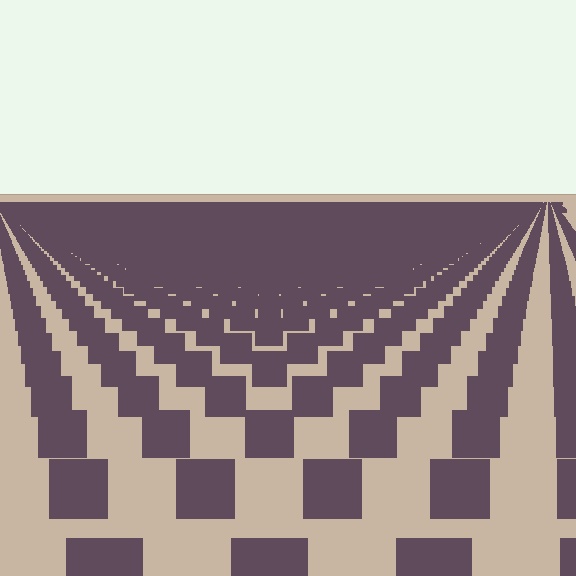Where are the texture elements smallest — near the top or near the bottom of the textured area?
Near the top.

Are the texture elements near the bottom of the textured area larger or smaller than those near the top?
Larger. Near the bottom, elements are closer to the viewer and appear at a bigger on-screen size.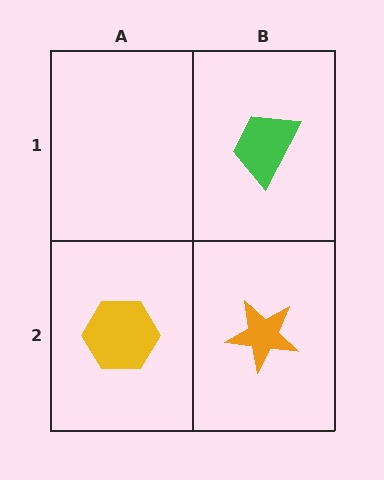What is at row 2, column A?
A yellow hexagon.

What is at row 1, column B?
A green trapezoid.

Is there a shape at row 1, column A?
No, that cell is empty.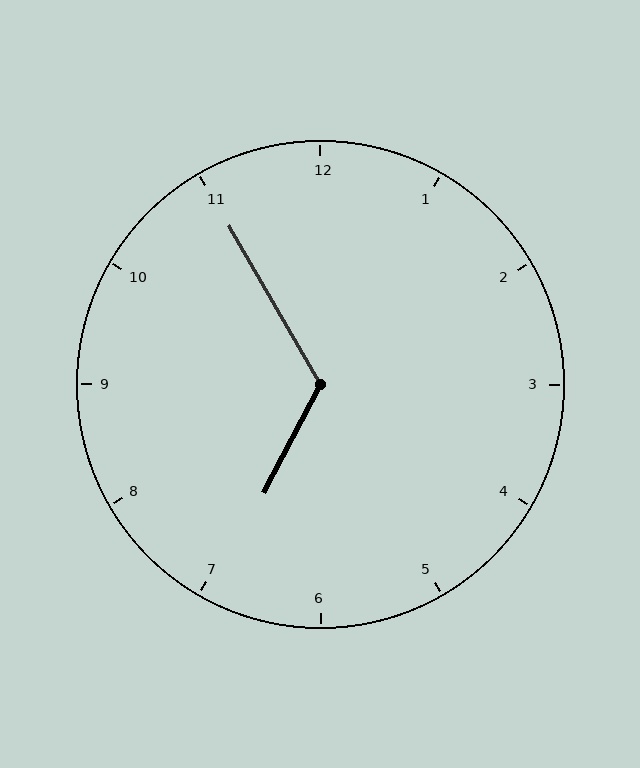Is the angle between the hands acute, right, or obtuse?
It is obtuse.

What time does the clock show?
6:55.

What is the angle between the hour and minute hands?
Approximately 122 degrees.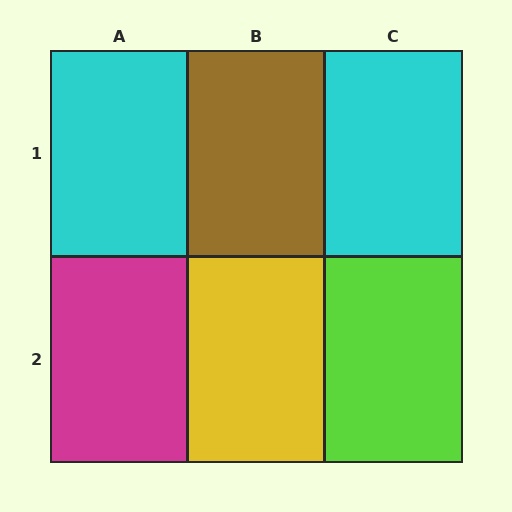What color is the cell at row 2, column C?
Lime.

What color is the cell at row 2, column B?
Yellow.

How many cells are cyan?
2 cells are cyan.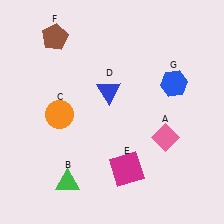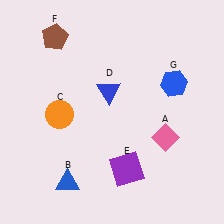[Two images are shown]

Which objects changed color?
B changed from green to blue. E changed from magenta to purple.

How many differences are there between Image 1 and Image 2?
There are 2 differences between the two images.